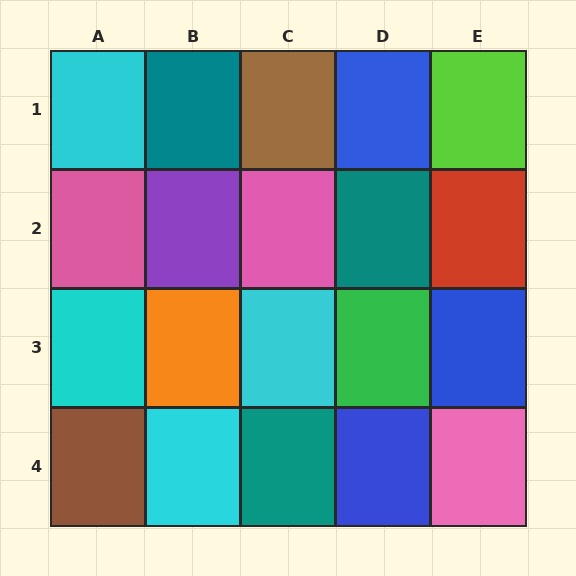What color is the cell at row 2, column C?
Pink.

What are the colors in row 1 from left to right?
Cyan, teal, brown, blue, lime.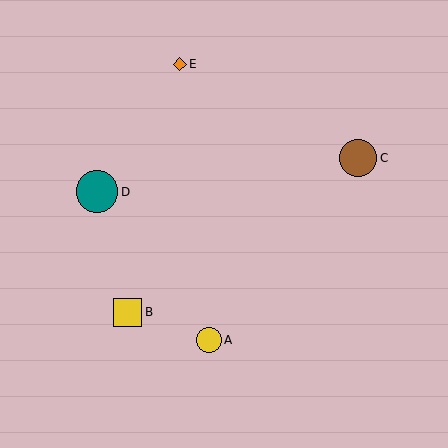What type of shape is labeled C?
Shape C is a brown circle.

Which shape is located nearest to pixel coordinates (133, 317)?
The yellow square (labeled B) at (128, 312) is nearest to that location.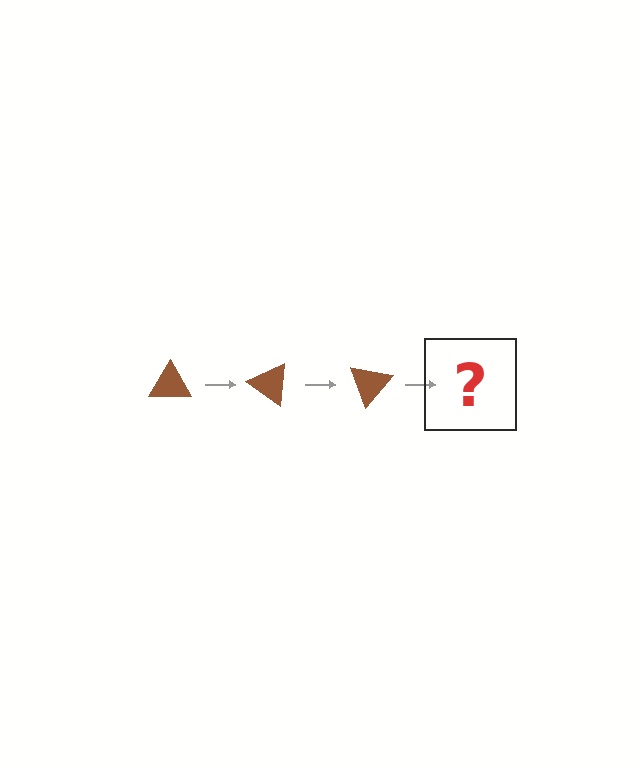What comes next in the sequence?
The next element should be a brown triangle rotated 105 degrees.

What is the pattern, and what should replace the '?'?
The pattern is that the triangle rotates 35 degrees each step. The '?' should be a brown triangle rotated 105 degrees.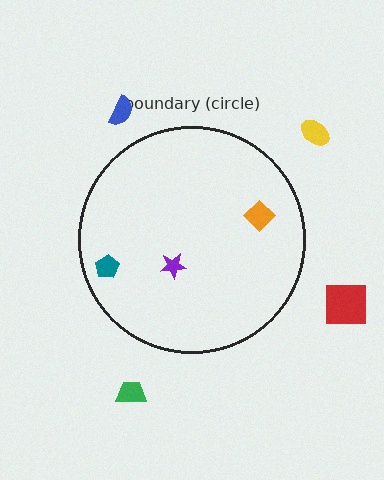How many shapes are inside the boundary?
3 inside, 4 outside.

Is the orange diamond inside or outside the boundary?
Inside.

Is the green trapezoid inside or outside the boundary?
Outside.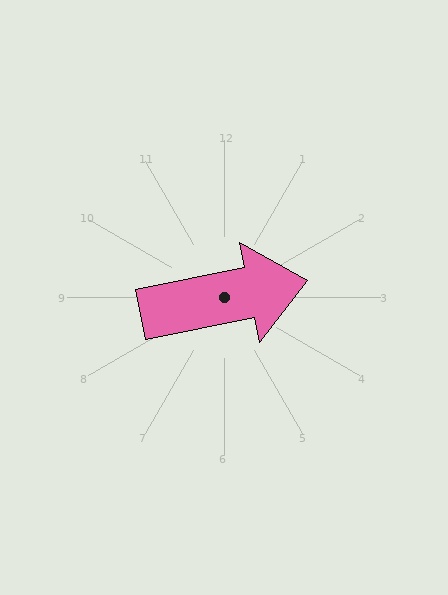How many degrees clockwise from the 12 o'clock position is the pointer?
Approximately 79 degrees.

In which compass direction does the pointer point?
East.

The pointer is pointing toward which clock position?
Roughly 3 o'clock.